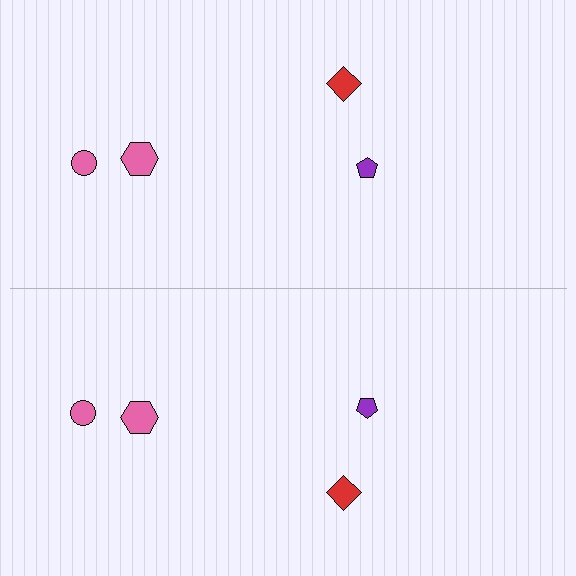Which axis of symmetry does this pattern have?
The pattern has a horizontal axis of symmetry running through the center of the image.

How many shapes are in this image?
There are 8 shapes in this image.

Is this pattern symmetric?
Yes, this pattern has bilateral (reflection) symmetry.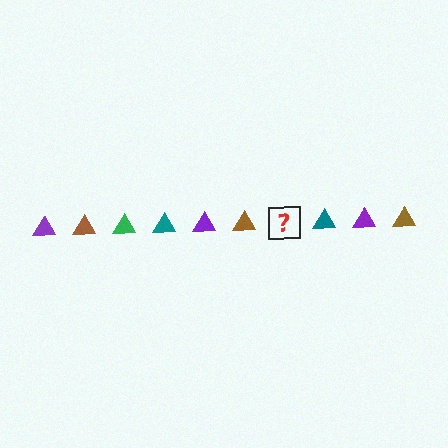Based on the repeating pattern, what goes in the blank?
The blank should be a green triangle.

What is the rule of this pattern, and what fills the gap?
The rule is that the pattern cycles through purple, brown, green, teal triangles. The gap should be filled with a green triangle.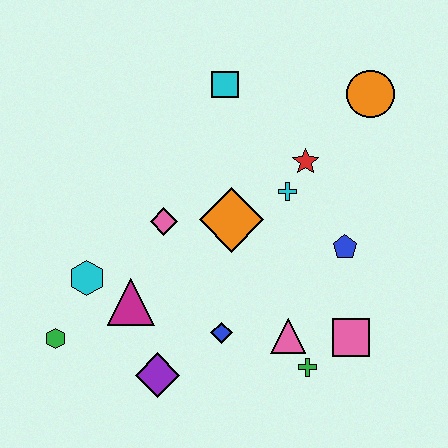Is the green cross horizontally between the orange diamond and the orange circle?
Yes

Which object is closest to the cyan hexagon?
The magenta triangle is closest to the cyan hexagon.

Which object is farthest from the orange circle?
The green hexagon is farthest from the orange circle.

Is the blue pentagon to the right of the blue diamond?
Yes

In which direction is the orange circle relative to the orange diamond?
The orange circle is to the right of the orange diamond.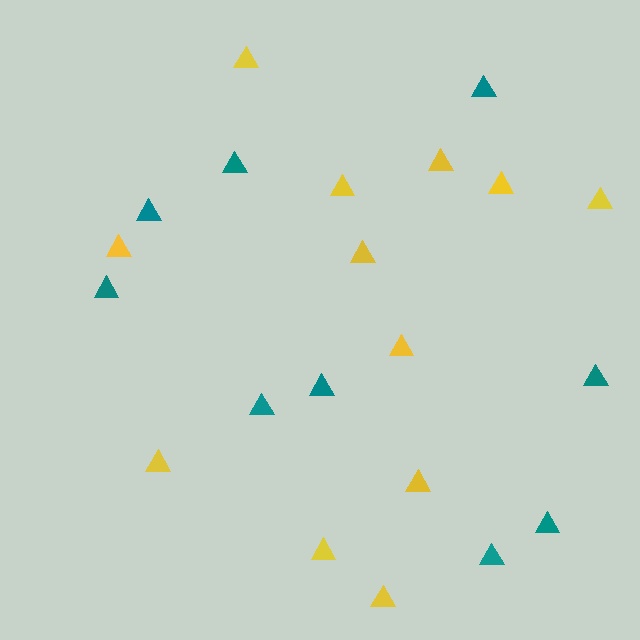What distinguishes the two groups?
There are 2 groups: one group of teal triangles (9) and one group of yellow triangles (12).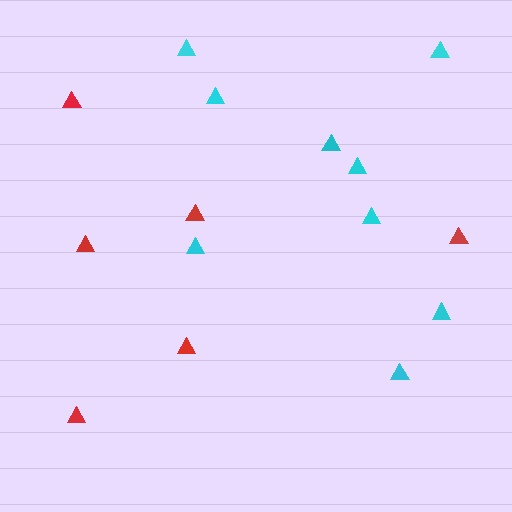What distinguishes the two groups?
There are 2 groups: one group of cyan triangles (9) and one group of red triangles (6).